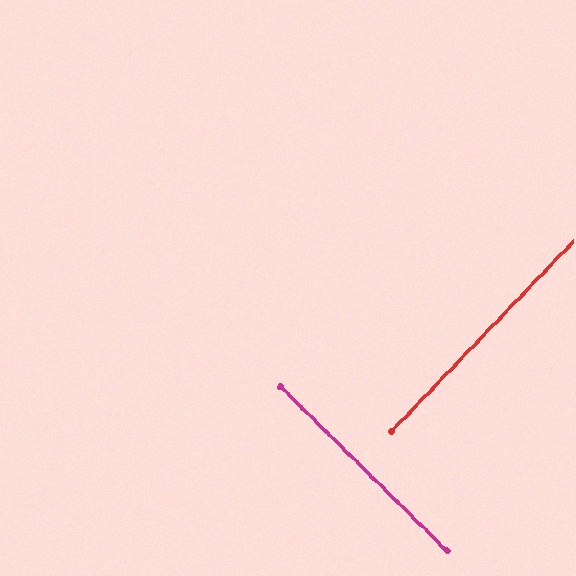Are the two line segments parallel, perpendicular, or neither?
Perpendicular — they meet at approximately 89°.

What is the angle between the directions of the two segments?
Approximately 89 degrees.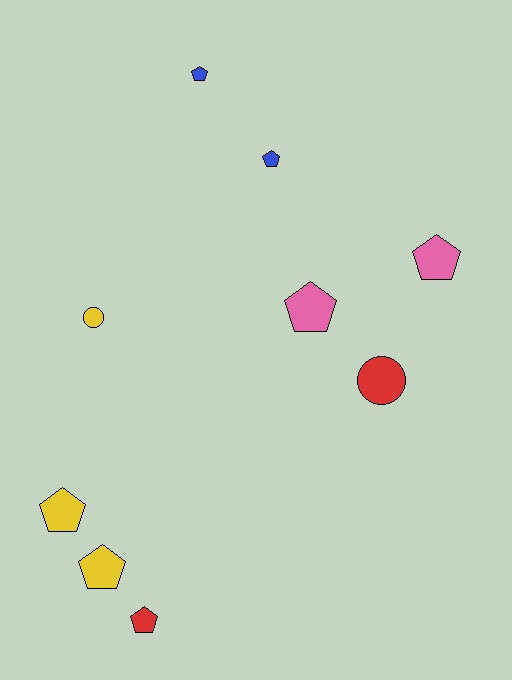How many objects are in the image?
There are 9 objects.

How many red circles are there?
There is 1 red circle.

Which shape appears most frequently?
Pentagon, with 7 objects.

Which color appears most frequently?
Yellow, with 3 objects.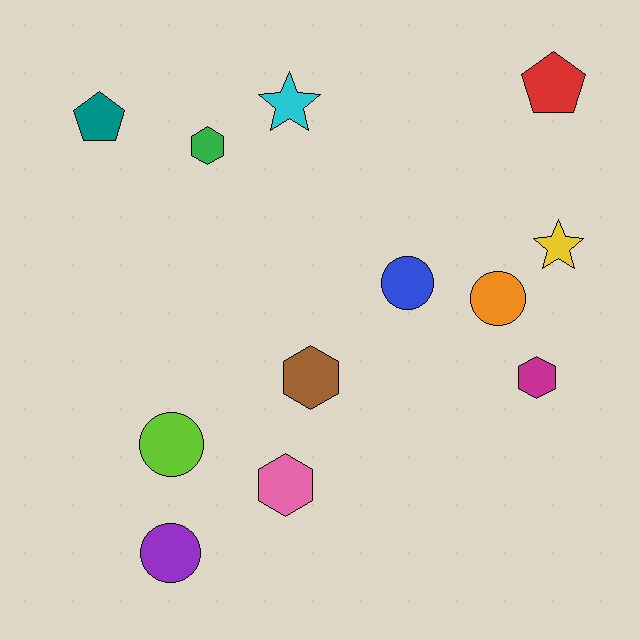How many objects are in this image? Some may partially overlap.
There are 12 objects.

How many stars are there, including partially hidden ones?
There are 2 stars.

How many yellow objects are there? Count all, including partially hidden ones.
There is 1 yellow object.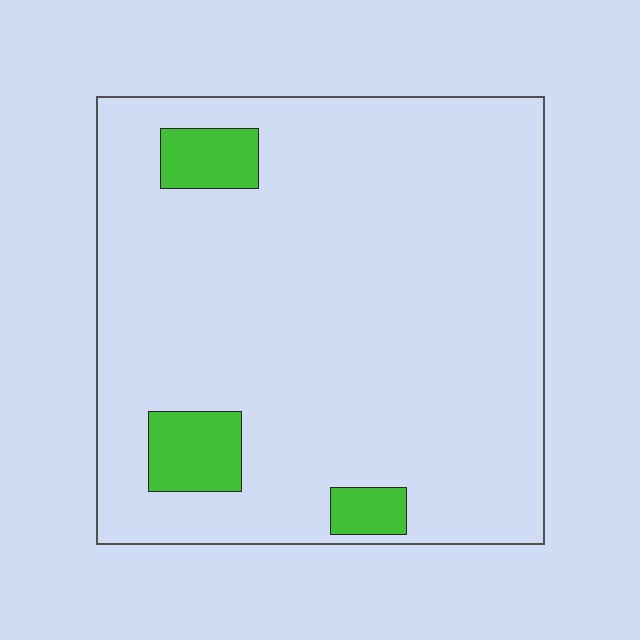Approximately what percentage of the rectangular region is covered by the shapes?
Approximately 10%.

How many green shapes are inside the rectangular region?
3.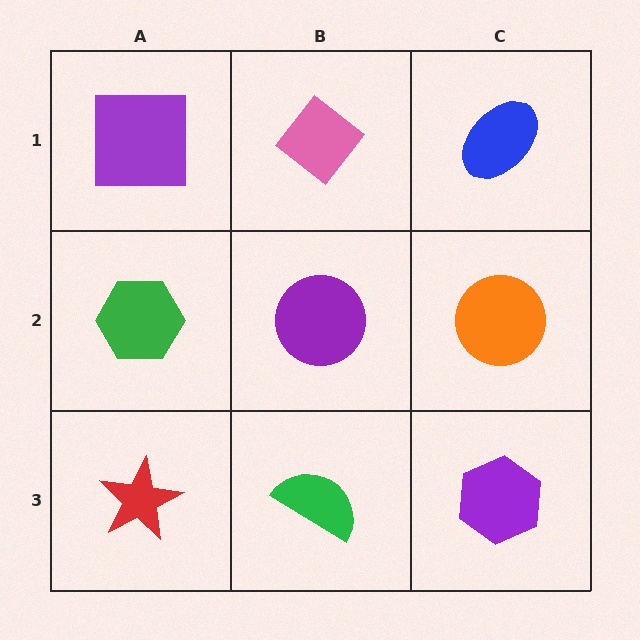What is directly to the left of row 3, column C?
A green semicircle.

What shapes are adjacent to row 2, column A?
A purple square (row 1, column A), a red star (row 3, column A), a purple circle (row 2, column B).